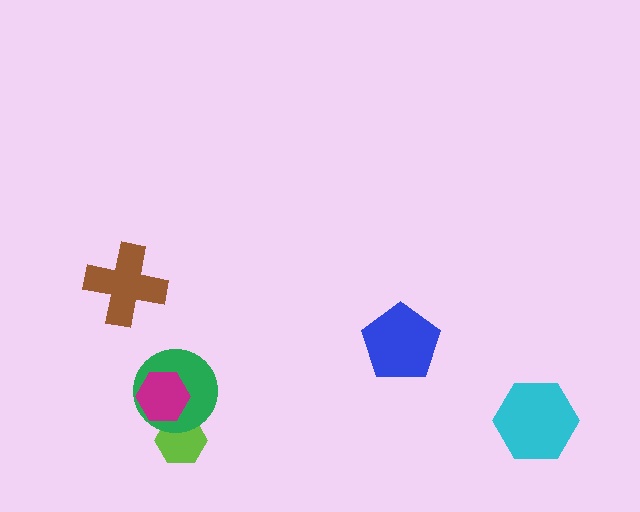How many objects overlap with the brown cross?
0 objects overlap with the brown cross.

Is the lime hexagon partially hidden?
Yes, it is partially covered by another shape.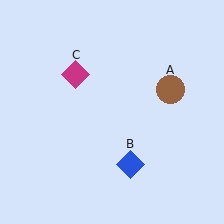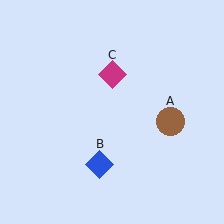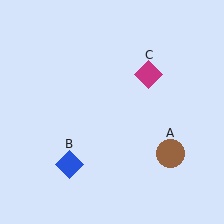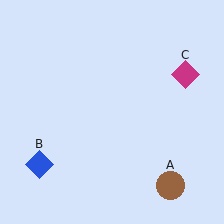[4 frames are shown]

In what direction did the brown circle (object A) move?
The brown circle (object A) moved down.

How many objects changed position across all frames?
3 objects changed position: brown circle (object A), blue diamond (object B), magenta diamond (object C).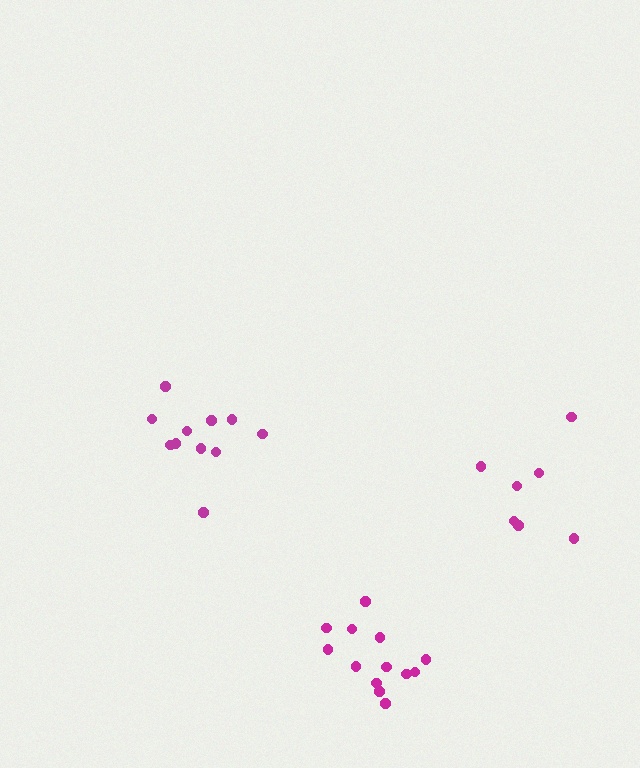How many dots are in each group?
Group 1: 13 dots, Group 2: 11 dots, Group 3: 7 dots (31 total).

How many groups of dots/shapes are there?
There are 3 groups.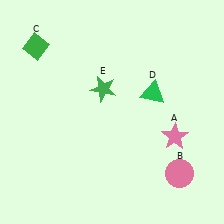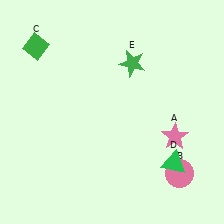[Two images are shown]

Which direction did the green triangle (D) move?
The green triangle (D) moved down.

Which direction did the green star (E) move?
The green star (E) moved right.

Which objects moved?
The objects that moved are: the green triangle (D), the green star (E).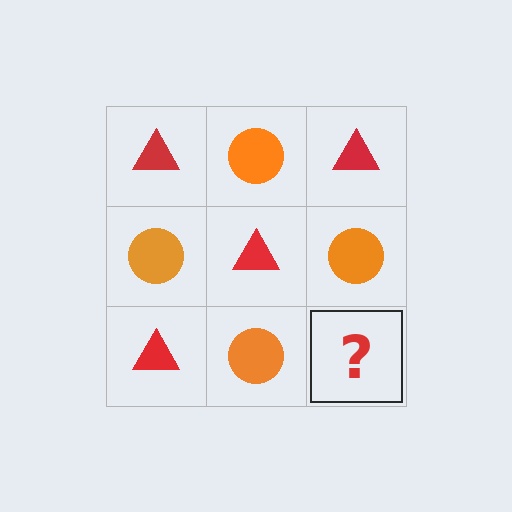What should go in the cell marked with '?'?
The missing cell should contain a red triangle.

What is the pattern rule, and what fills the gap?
The rule is that it alternates red triangle and orange circle in a checkerboard pattern. The gap should be filled with a red triangle.